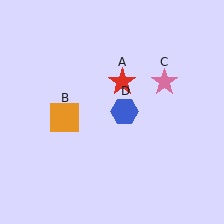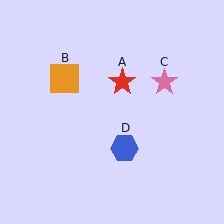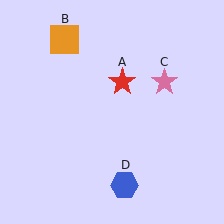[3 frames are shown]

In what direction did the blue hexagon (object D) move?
The blue hexagon (object D) moved down.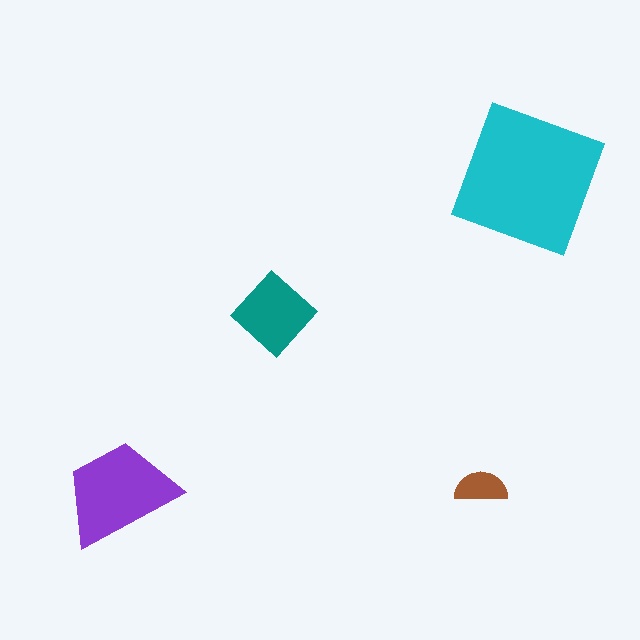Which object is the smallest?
The brown semicircle.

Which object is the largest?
The cyan square.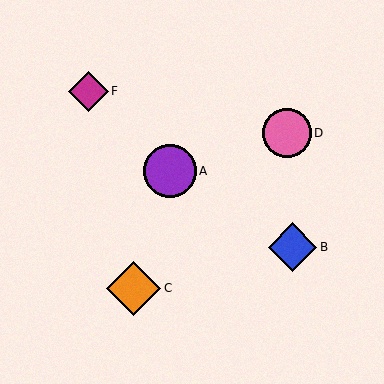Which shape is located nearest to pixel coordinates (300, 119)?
The pink circle (labeled D) at (287, 133) is nearest to that location.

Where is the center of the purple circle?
The center of the purple circle is at (170, 171).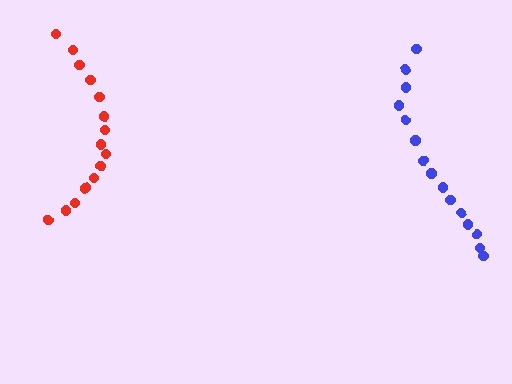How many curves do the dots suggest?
There are 2 distinct paths.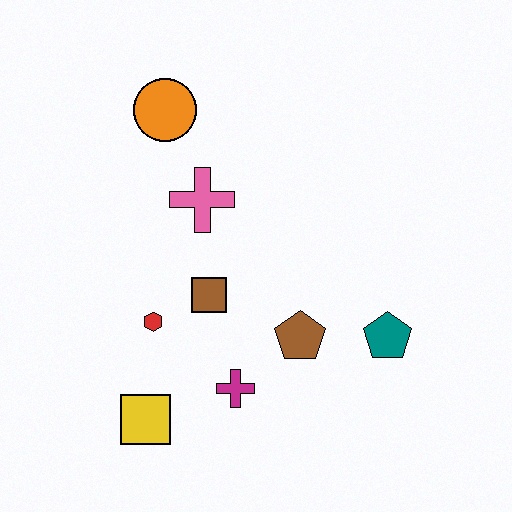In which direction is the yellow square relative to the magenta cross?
The yellow square is to the left of the magenta cross.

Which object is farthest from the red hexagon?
The teal pentagon is farthest from the red hexagon.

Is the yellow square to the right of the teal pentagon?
No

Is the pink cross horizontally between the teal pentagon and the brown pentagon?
No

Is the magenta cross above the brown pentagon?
No